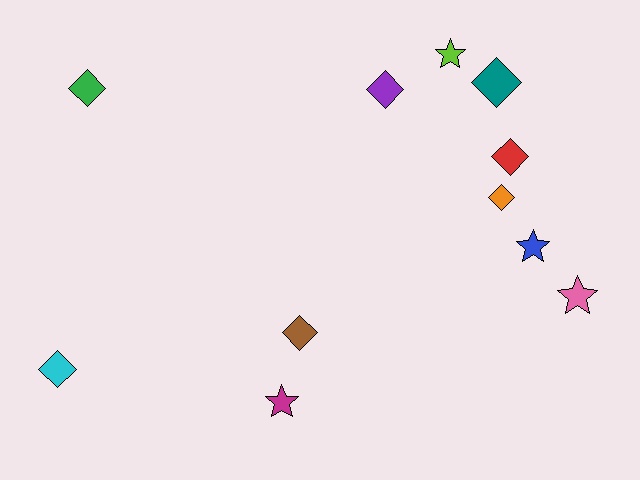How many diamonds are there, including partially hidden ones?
There are 7 diamonds.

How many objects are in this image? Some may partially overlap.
There are 11 objects.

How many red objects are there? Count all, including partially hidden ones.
There is 1 red object.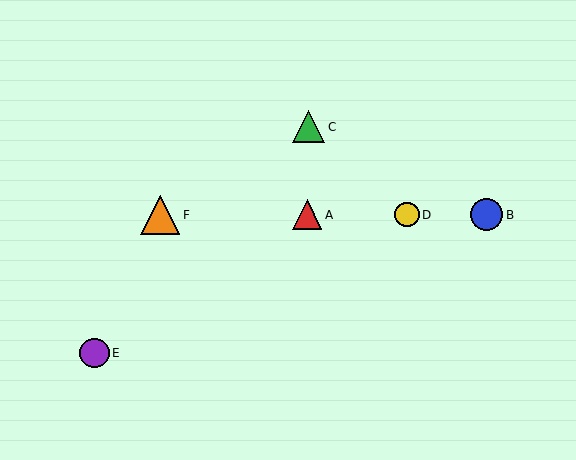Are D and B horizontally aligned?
Yes, both are at y≈215.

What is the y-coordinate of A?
Object A is at y≈215.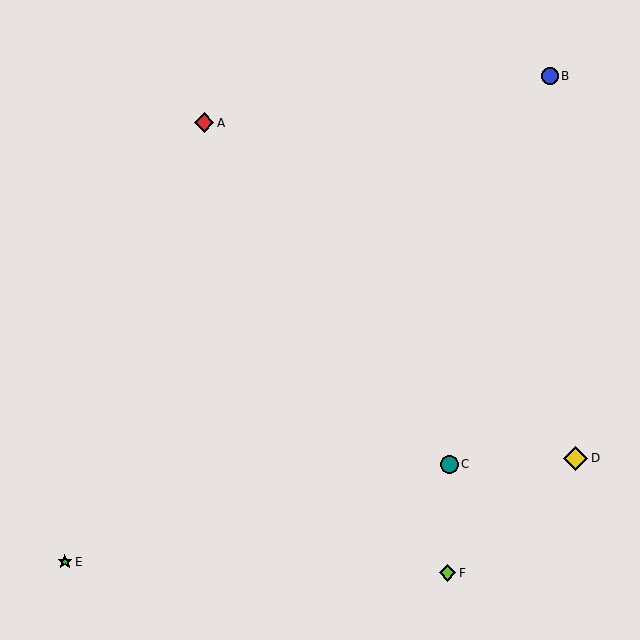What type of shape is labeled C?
Shape C is a teal circle.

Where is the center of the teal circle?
The center of the teal circle is at (449, 464).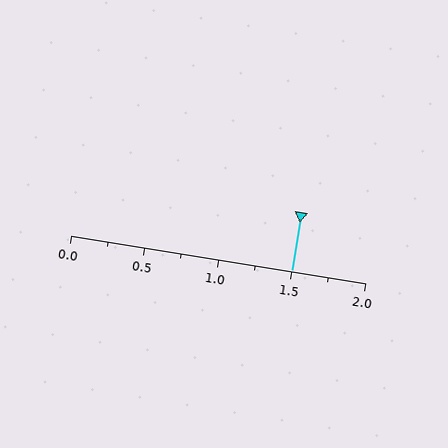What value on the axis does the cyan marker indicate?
The marker indicates approximately 1.5.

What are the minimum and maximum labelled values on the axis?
The axis runs from 0.0 to 2.0.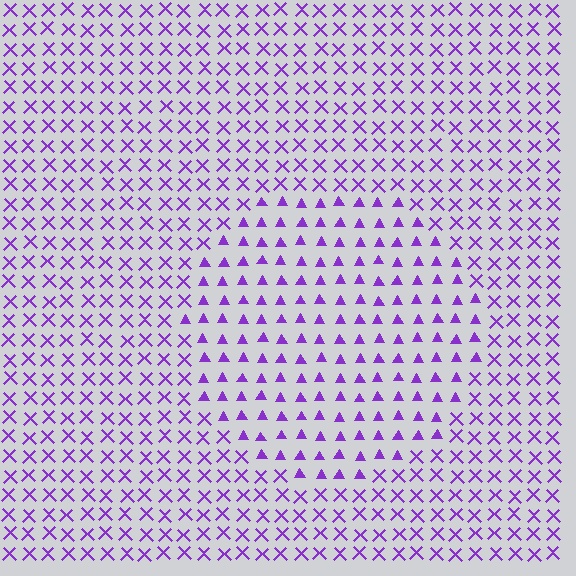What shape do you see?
I see a circle.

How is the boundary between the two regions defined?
The boundary is defined by a change in element shape: triangles inside vs. X marks outside. All elements share the same color and spacing.